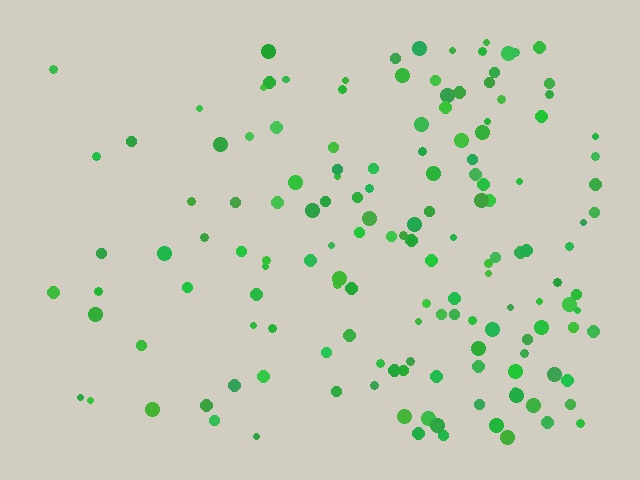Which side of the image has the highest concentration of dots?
The right.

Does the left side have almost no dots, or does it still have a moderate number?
Still a moderate number, just noticeably fewer than the right.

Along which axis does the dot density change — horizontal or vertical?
Horizontal.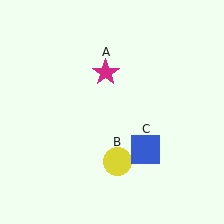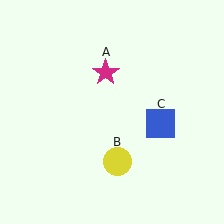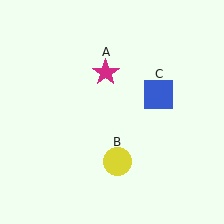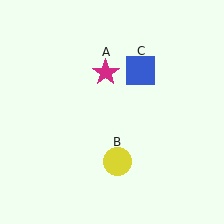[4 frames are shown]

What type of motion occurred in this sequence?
The blue square (object C) rotated counterclockwise around the center of the scene.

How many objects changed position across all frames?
1 object changed position: blue square (object C).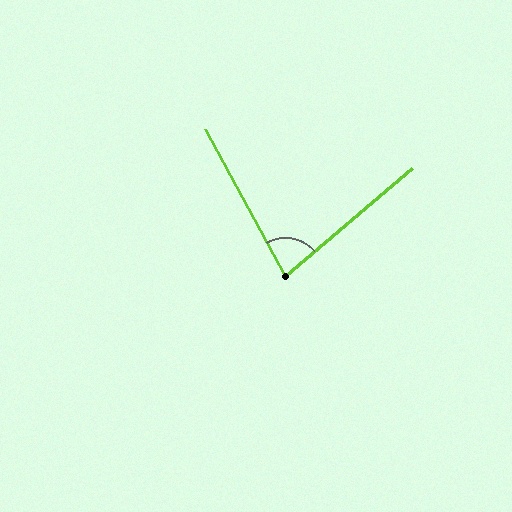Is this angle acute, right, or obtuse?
It is acute.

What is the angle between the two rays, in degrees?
Approximately 78 degrees.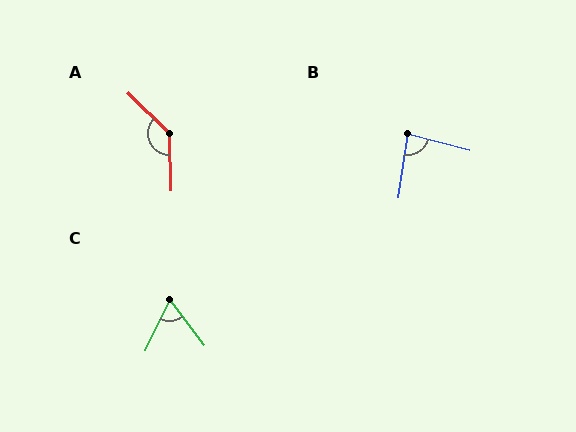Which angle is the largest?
A, at approximately 136 degrees.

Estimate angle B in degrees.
Approximately 84 degrees.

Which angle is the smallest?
C, at approximately 62 degrees.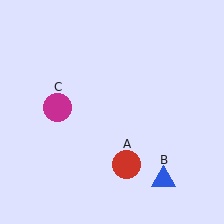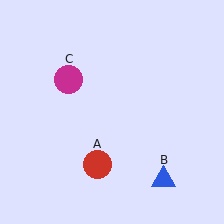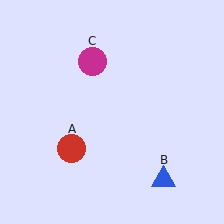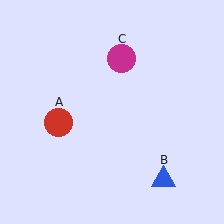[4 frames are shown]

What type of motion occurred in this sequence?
The red circle (object A), magenta circle (object C) rotated clockwise around the center of the scene.